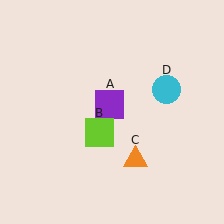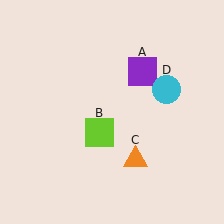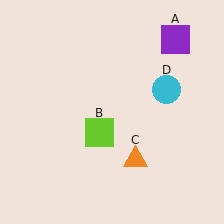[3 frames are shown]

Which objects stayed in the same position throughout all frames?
Lime square (object B) and orange triangle (object C) and cyan circle (object D) remained stationary.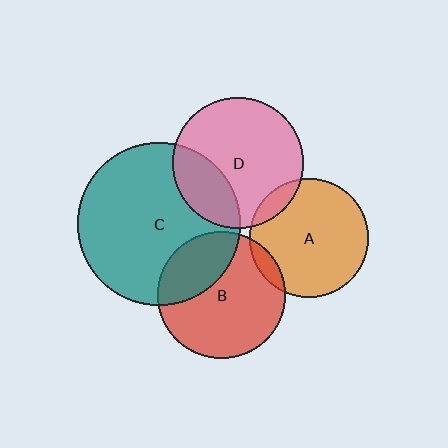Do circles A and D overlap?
Yes.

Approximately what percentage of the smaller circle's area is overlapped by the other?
Approximately 10%.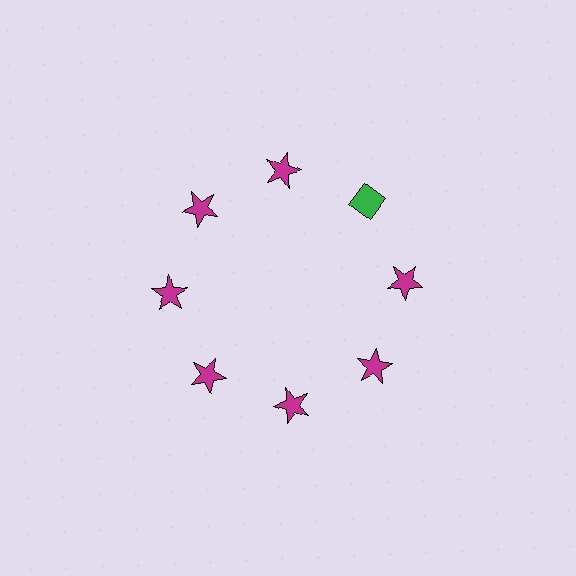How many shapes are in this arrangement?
There are 8 shapes arranged in a ring pattern.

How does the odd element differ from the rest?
It differs in both color (green instead of magenta) and shape (diamond instead of star).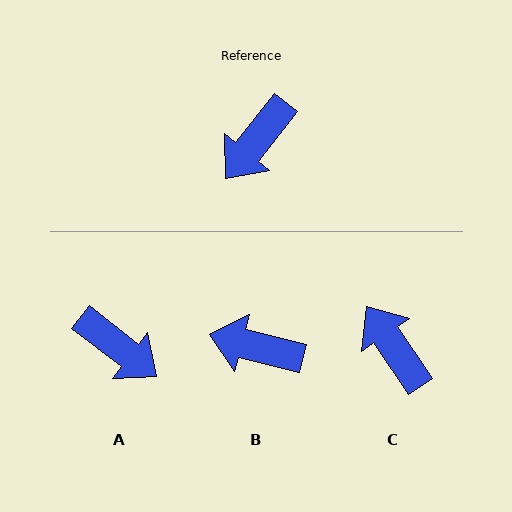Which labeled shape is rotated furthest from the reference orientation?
C, about 107 degrees away.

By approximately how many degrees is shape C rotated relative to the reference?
Approximately 107 degrees clockwise.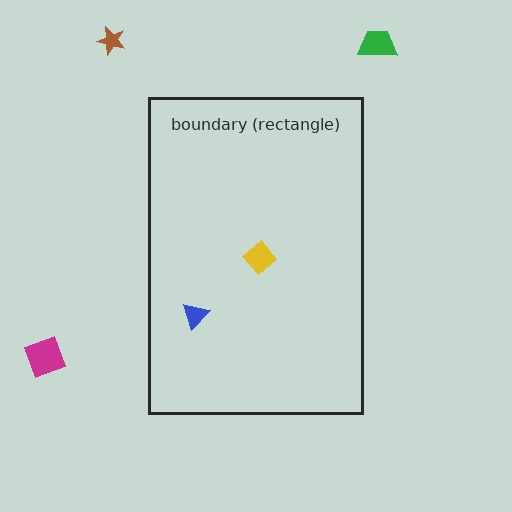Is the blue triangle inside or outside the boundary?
Inside.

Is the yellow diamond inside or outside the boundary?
Inside.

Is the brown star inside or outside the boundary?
Outside.